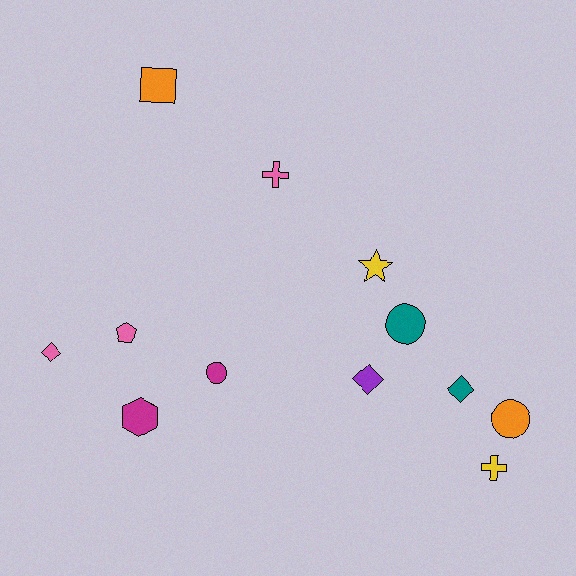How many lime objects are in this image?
There are no lime objects.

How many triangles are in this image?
There are no triangles.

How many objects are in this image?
There are 12 objects.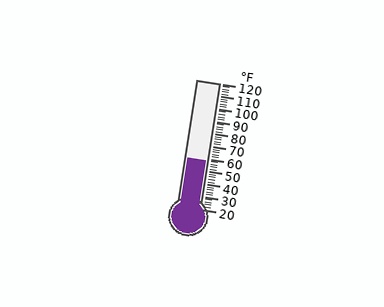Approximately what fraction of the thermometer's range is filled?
The thermometer is filled to approximately 40% of its range.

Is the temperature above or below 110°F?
The temperature is below 110°F.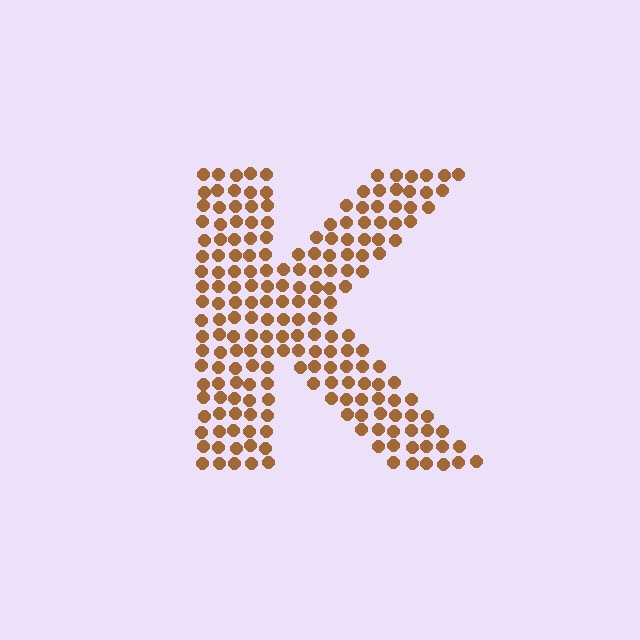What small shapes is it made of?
It is made of small circles.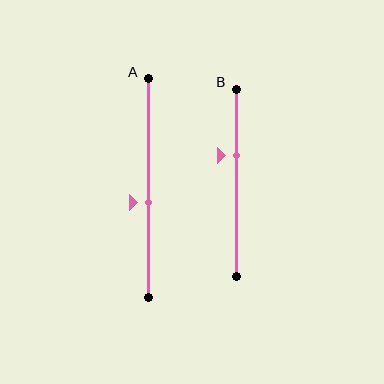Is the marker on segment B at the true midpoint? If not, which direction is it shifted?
No, the marker on segment B is shifted upward by about 15% of the segment length.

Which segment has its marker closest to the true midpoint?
Segment A has its marker closest to the true midpoint.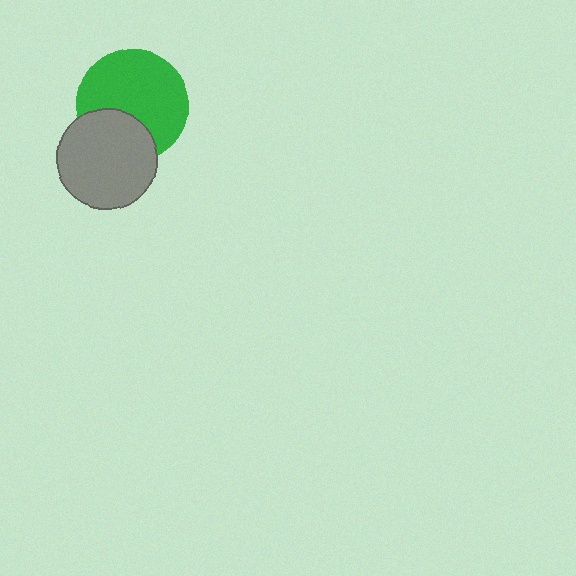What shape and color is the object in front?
The object in front is a gray circle.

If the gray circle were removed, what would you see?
You would see the complete green circle.